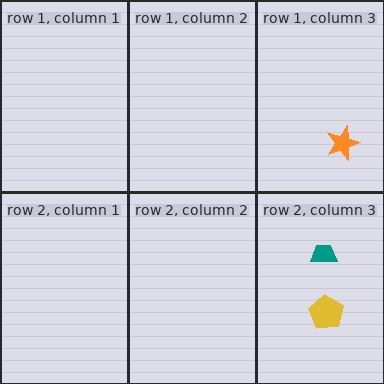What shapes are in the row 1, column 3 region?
The orange star.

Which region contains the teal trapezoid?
The row 2, column 3 region.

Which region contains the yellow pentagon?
The row 2, column 3 region.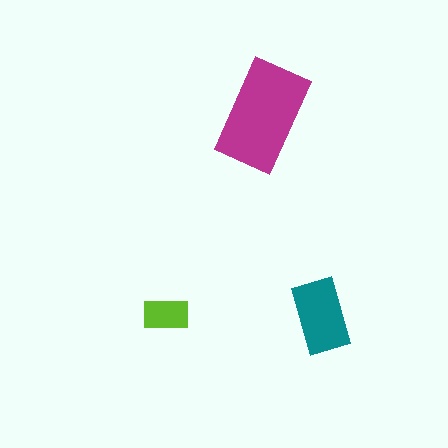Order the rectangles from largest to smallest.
the magenta one, the teal one, the lime one.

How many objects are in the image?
There are 3 objects in the image.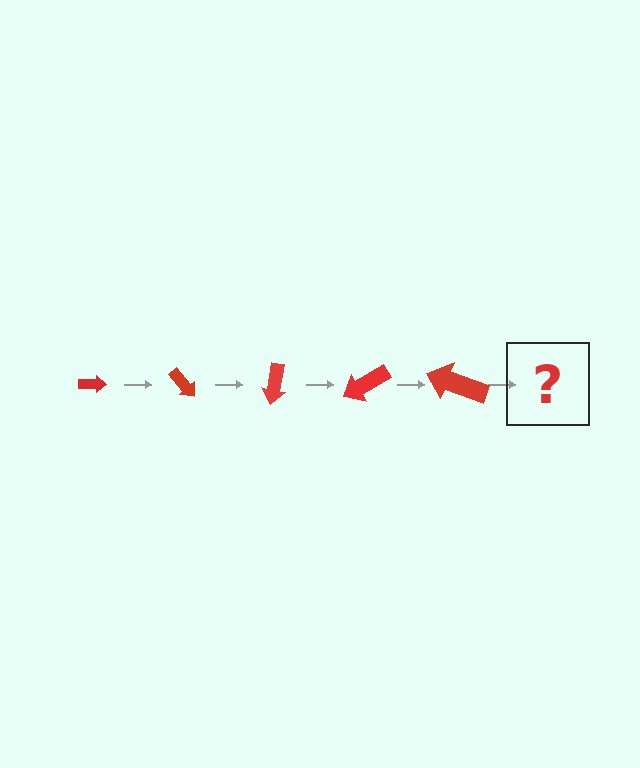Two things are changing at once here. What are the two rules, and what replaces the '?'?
The two rules are that the arrow grows larger each step and it rotates 50 degrees each step. The '?' should be an arrow, larger than the previous one and rotated 250 degrees from the start.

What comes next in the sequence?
The next element should be an arrow, larger than the previous one and rotated 250 degrees from the start.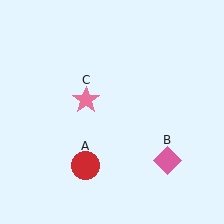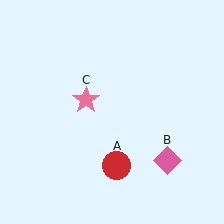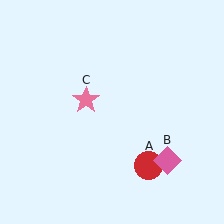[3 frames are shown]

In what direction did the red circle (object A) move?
The red circle (object A) moved right.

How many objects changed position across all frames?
1 object changed position: red circle (object A).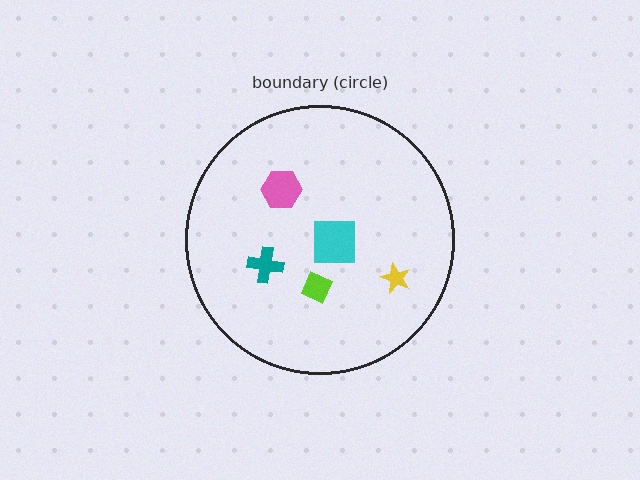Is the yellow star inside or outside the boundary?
Inside.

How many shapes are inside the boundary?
5 inside, 0 outside.